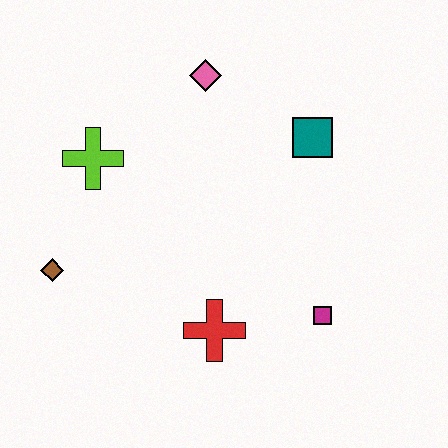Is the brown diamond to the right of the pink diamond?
No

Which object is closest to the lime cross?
The brown diamond is closest to the lime cross.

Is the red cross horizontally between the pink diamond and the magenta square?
Yes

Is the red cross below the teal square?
Yes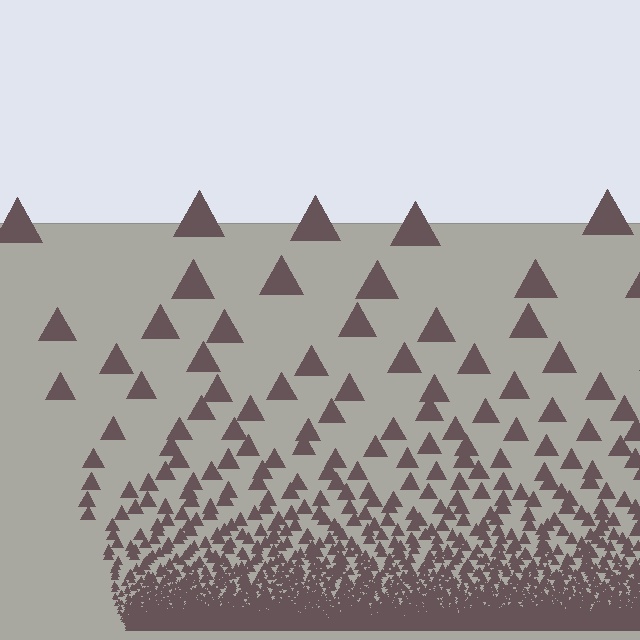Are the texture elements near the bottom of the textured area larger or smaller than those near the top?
Smaller. The gradient is inverted — elements near the bottom are smaller and denser.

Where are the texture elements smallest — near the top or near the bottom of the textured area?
Near the bottom.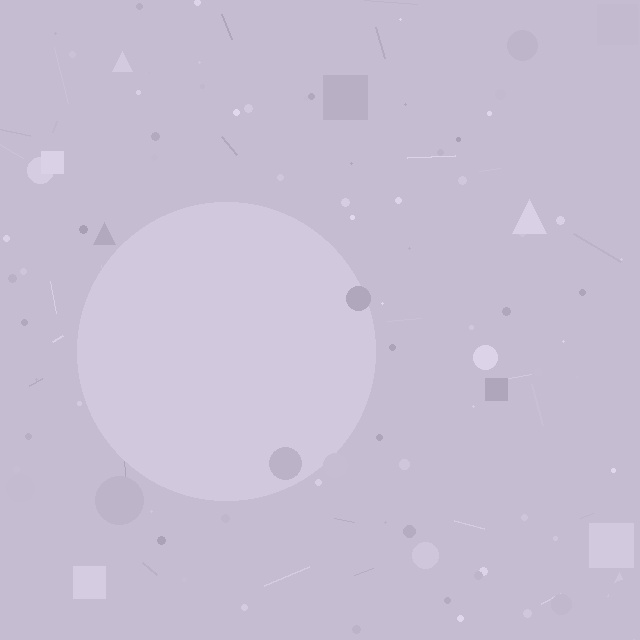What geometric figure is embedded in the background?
A circle is embedded in the background.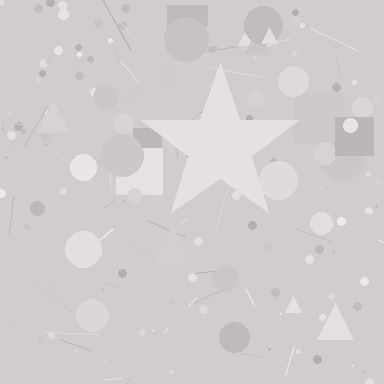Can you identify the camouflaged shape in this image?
The camouflaged shape is a star.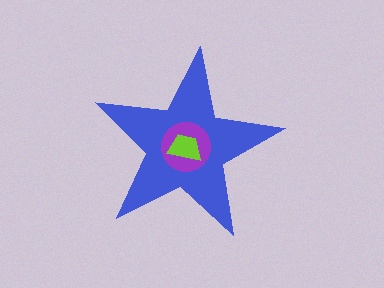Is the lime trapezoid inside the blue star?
Yes.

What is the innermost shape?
The lime trapezoid.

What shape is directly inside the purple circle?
The lime trapezoid.